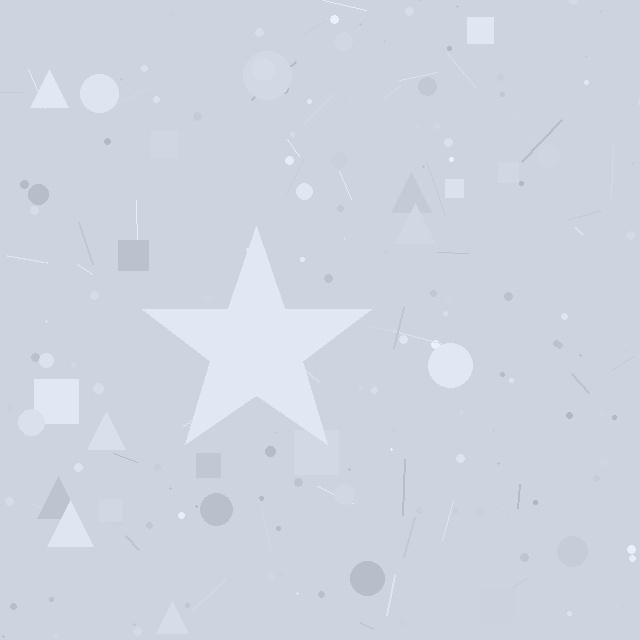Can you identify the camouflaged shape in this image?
The camouflaged shape is a star.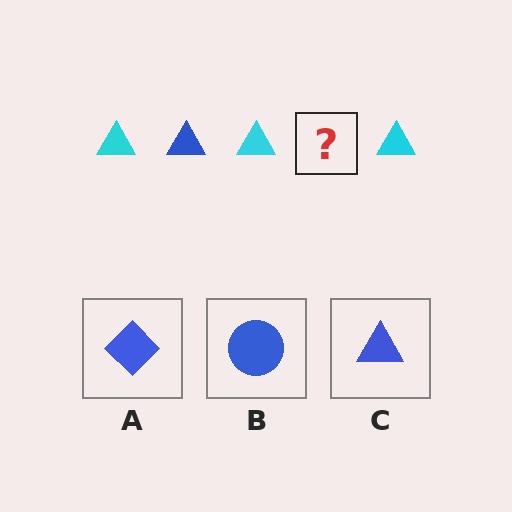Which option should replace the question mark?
Option C.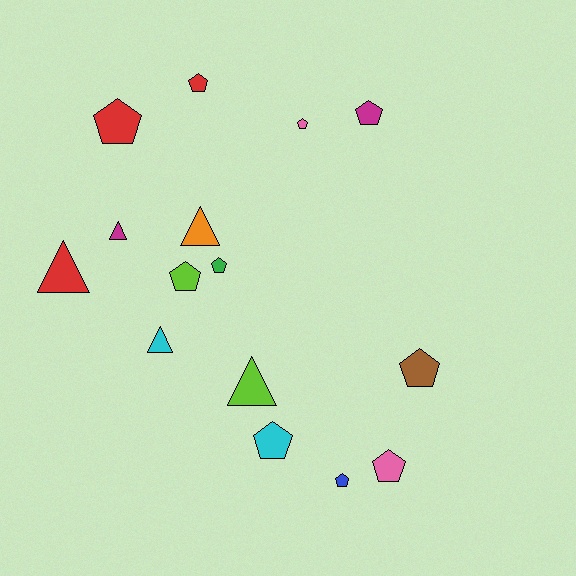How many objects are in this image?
There are 15 objects.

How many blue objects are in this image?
There is 1 blue object.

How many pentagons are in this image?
There are 10 pentagons.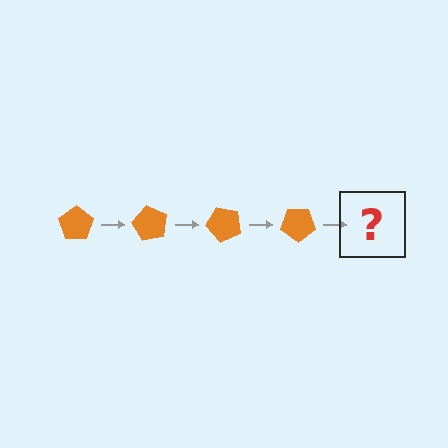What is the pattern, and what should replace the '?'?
The pattern is that the pentagon rotates 60 degrees each step. The '?' should be an orange pentagon rotated 240 degrees.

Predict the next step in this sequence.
The next step is an orange pentagon rotated 240 degrees.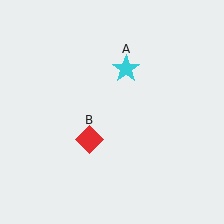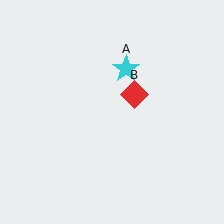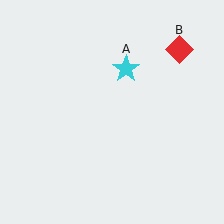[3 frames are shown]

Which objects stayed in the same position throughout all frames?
Cyan star (object A) remained stationary.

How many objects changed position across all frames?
1 object changed position: red diamond (object B).